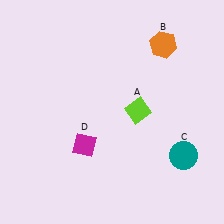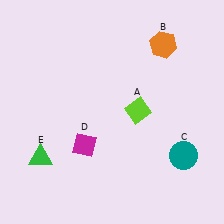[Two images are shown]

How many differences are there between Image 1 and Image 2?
There is 1 difference between the two images.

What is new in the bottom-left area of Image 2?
A green triangle (E) was added in the bottom-left area of Image 2.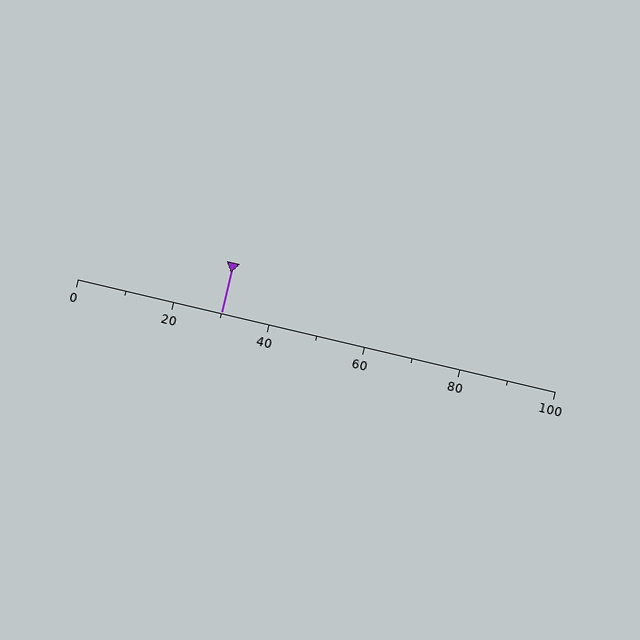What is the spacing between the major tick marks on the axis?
The major ticks are spaced 20 apart.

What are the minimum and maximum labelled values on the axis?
The axis runs from 0 to 100.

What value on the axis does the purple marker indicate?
The marker indicates approximately 30.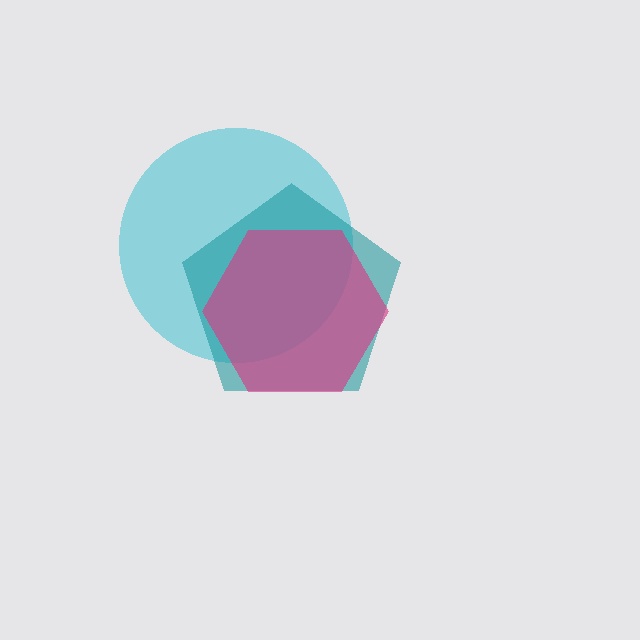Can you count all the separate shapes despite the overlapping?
Yes, there are 3 separate shapes.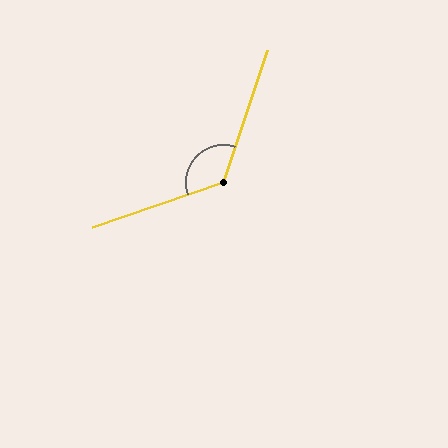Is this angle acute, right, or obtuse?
It is obtuse.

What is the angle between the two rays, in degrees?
Approximately 128 degrees.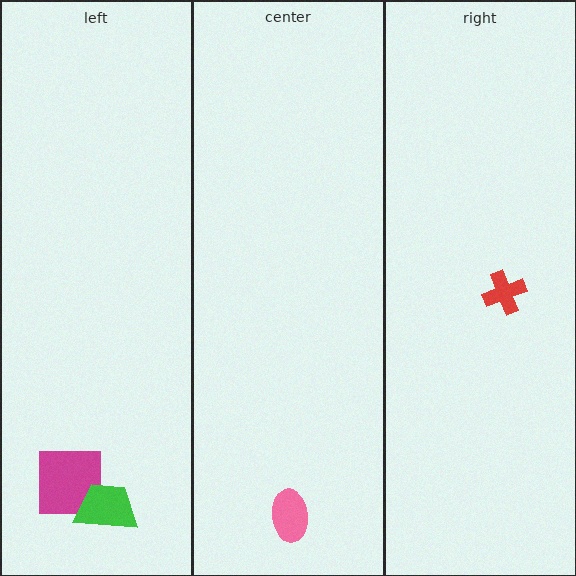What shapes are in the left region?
The magenta square, the green trapezoid.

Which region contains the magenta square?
The left region.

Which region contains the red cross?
The right region.